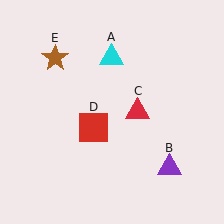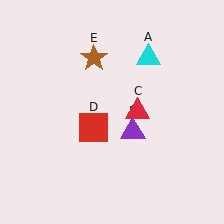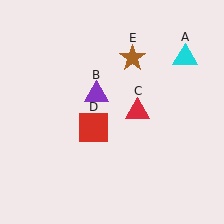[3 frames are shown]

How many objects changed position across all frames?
3 objects changed position: cyan triangle (object A), purple triangle (object B), brown star (object E).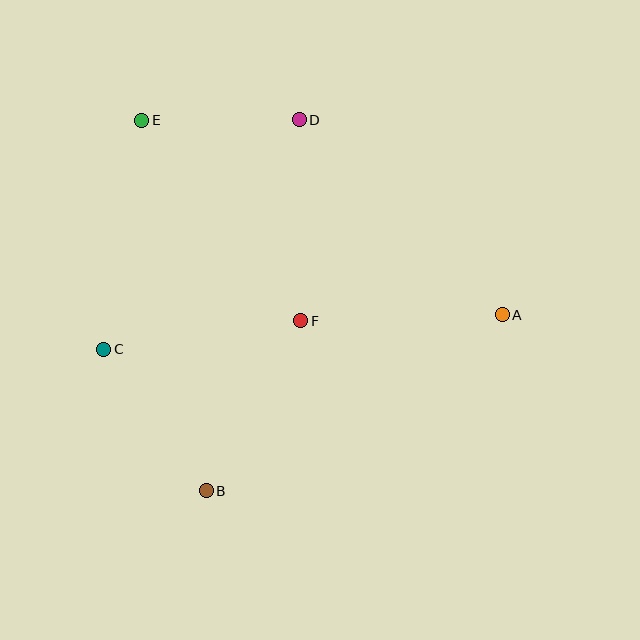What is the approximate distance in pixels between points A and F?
The distance between A and F is approximately 202 pixels.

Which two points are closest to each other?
Points D and E are closest to each other.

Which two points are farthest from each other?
Points A and E are farthest from each other.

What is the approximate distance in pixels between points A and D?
The distance between A and D is approximately 281 pixels.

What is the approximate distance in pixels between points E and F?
The distance between E and F is approximately 256 pixels.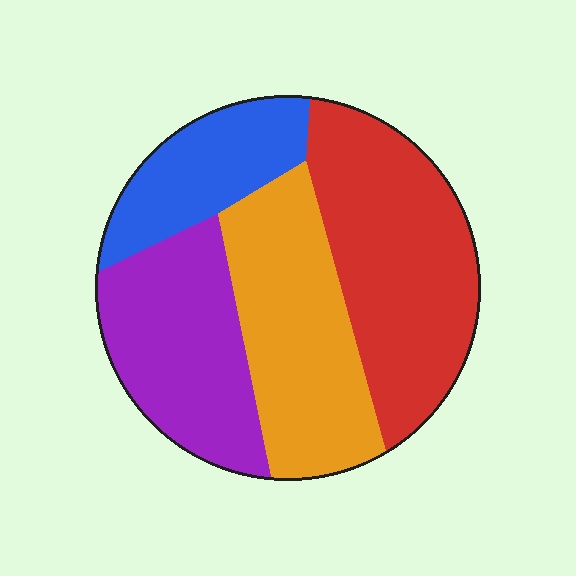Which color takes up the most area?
Red, at roughly 35%.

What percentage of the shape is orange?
Orange takes up between a sixth and a third of the shape.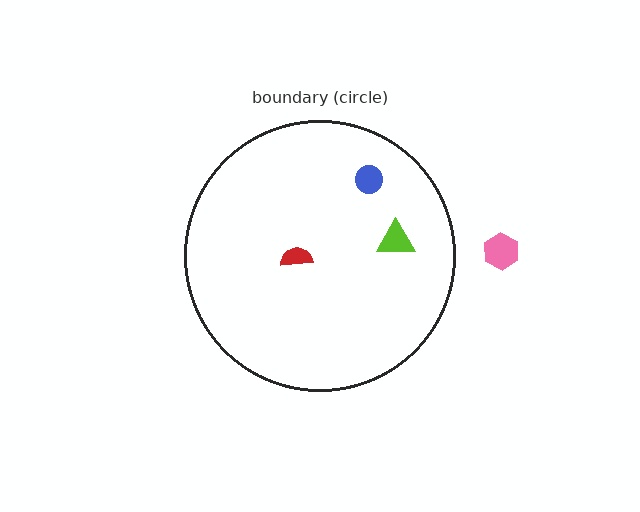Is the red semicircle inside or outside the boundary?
Inside.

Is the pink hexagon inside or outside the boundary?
Outside.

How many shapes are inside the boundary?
3 inside, 1 outside.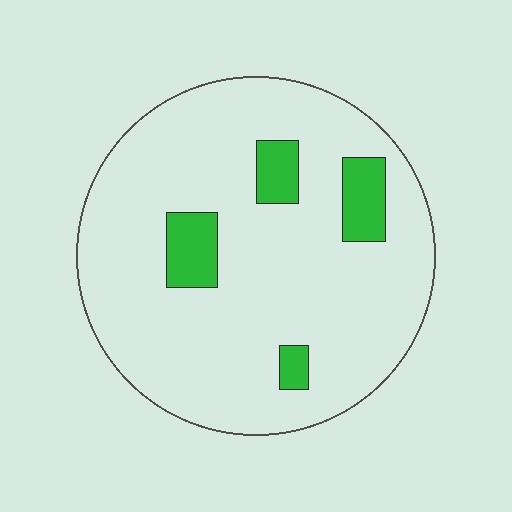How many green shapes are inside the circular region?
4.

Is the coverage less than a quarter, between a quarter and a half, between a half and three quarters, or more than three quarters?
Less than a quarter.